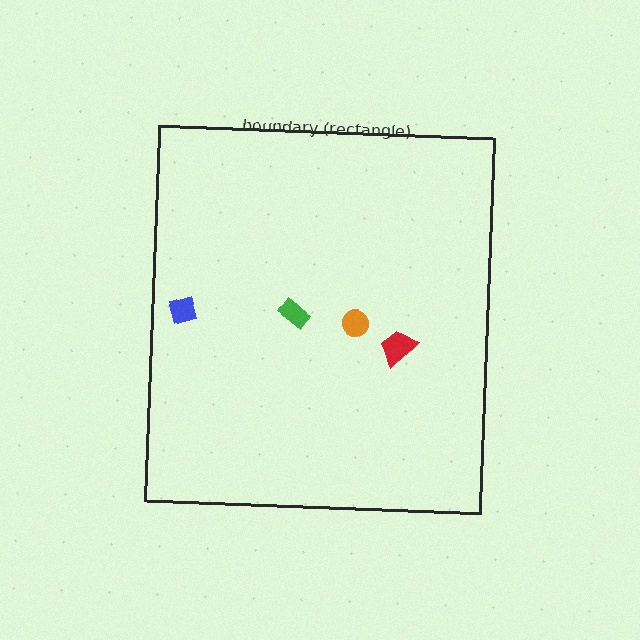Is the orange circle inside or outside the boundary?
Inside.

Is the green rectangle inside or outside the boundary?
Inside.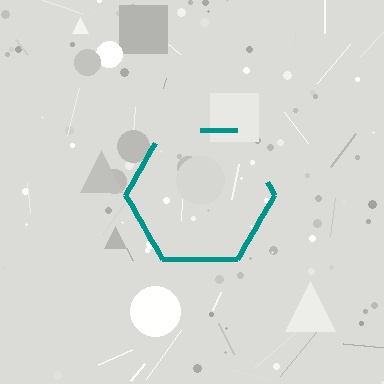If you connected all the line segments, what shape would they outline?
They would outline a hexagon.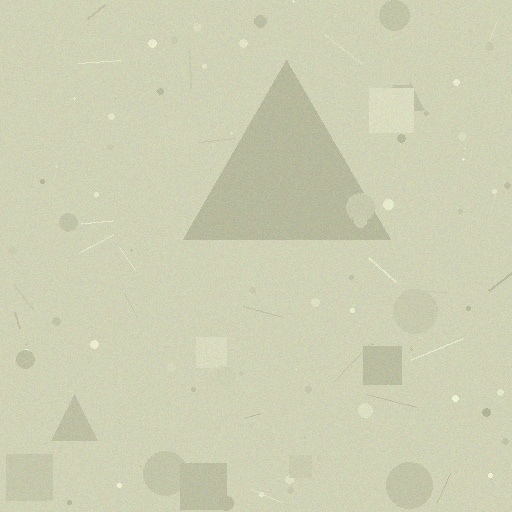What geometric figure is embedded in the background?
A triangle is embedded in the background.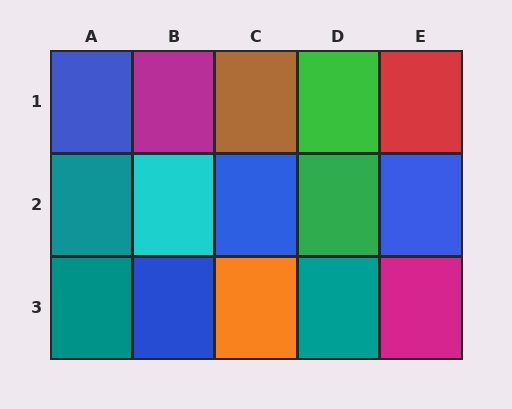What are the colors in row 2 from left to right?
Teal, cyan, blue, green, blue.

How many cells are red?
1 cell is red.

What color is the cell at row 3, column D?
Teal.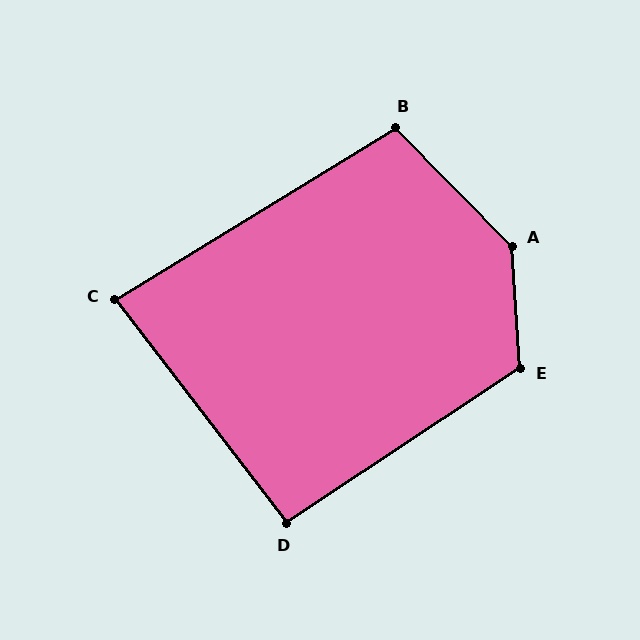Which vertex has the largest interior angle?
A, at approximately 139 degrees.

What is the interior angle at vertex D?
Approximately 94 degrees (approximately right).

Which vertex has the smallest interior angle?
C, at approximately 84 degrees.